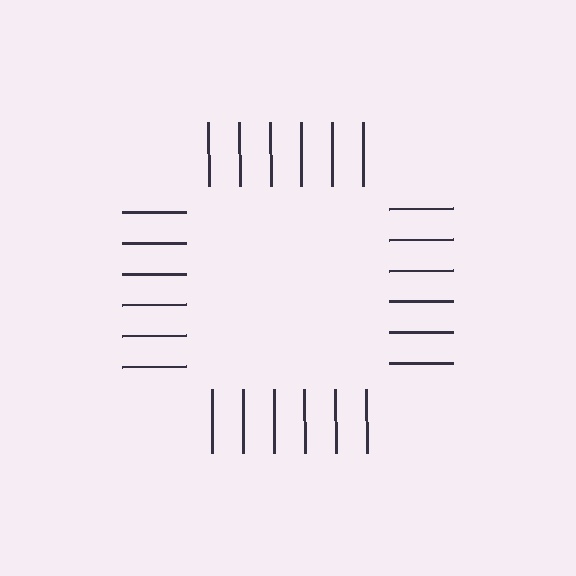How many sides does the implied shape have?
4 sides — the line-ends trace a square.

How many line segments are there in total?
24 — 6 along each of the 4 edges.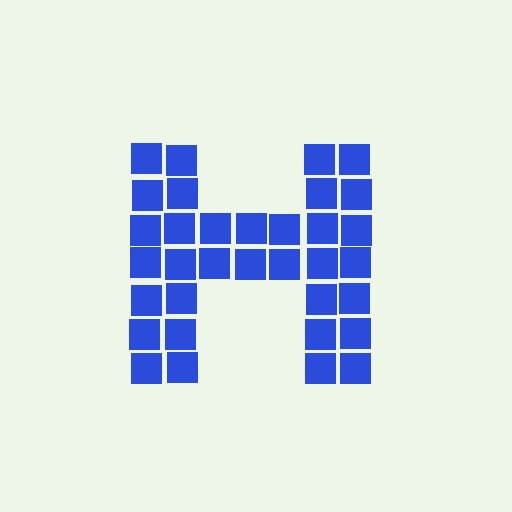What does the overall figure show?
The overall figure shows the letter H.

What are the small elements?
The small elements are squares.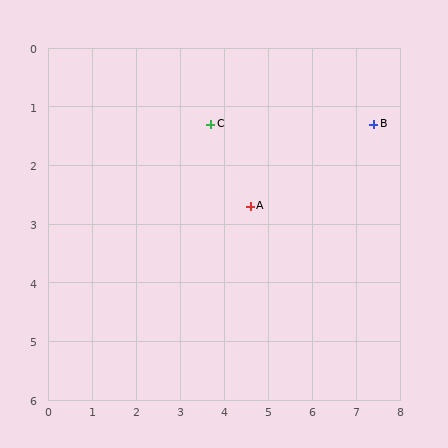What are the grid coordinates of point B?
Point B is at approximately (7.4, 1.3).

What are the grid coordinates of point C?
Point C is at approximately (3.7, 1.3).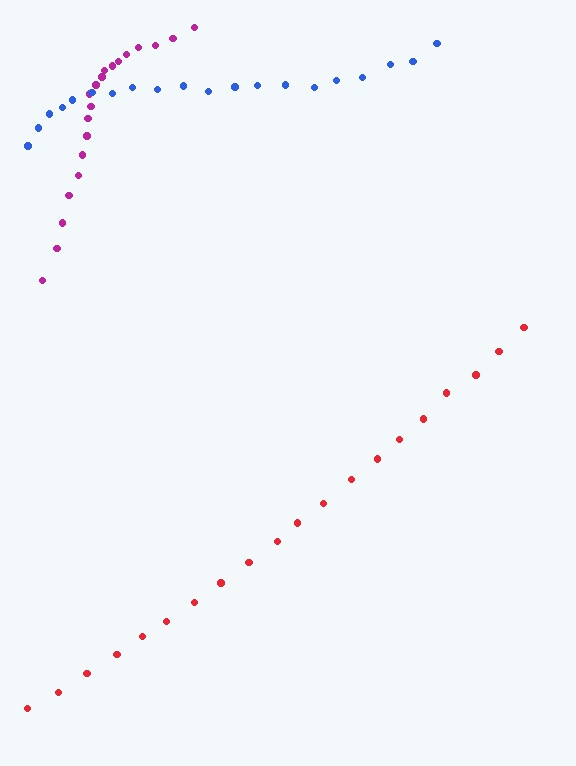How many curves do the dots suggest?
There are 3 distinct paths.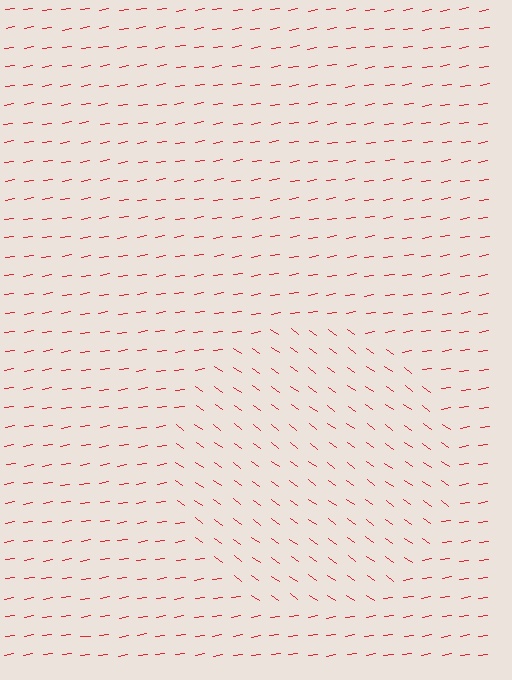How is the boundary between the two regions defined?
The boundary is defined purely by a change in line orientation (approximately 45 degrees difference). All lines are the same color and thickness.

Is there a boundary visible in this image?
Yes, there is a texture boundary formed by a change in line orientation.